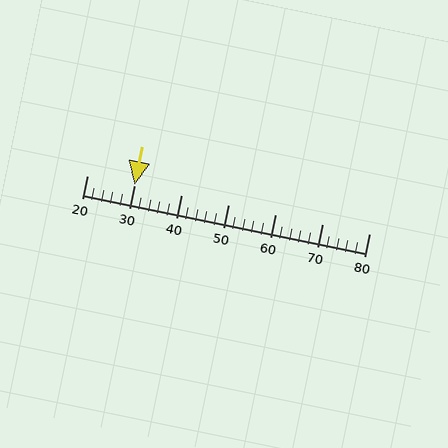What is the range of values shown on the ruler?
The ruler shows values from 20 to 80.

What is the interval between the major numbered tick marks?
The major tick marks are spaced 10 units apart.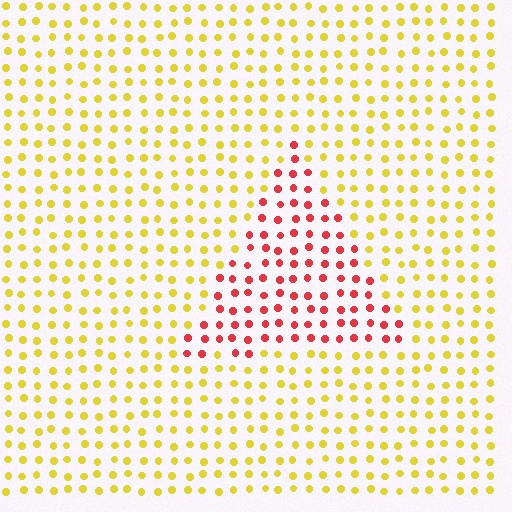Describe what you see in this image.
The image is filled with small yellow elements in a uniform arrangement. A triangle-shaped region is visible where the elements are tinted to a slightly different hue, forming a subtle color boundary.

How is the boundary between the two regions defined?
The boundary is defined purely by a slight shift in hue (about 61 degrees). Spacing, size, and orientation are identical on both sides.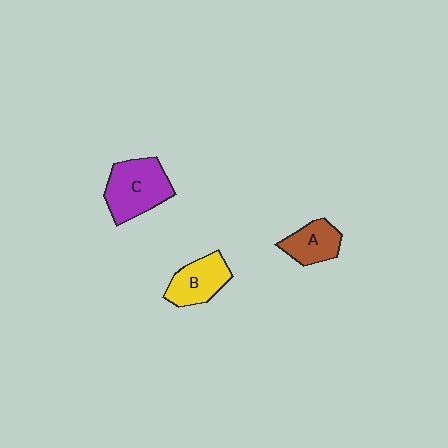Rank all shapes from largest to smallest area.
From largest to smallest: C (purple), B (yellow), A (brown).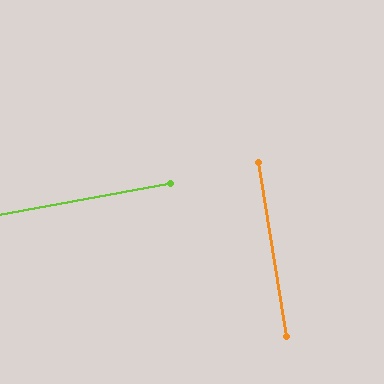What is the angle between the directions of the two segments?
Approximately 89 degrees.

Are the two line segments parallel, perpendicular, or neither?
Perpendicular — they meet at approximately 89°.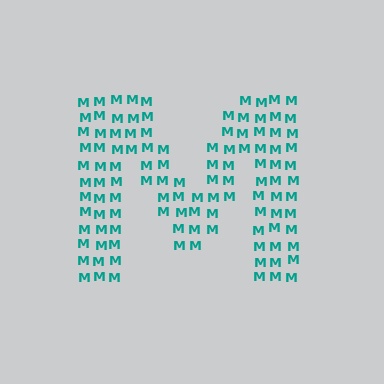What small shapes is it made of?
It is made of small letter M's.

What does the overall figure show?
The overall figure shows the letter M.